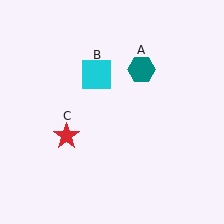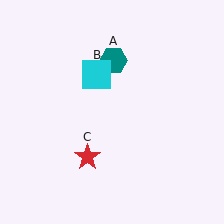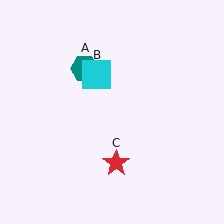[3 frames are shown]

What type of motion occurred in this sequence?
The teal hexagon (object A), red star (object C) rotated counterclockwise around the center of the scene.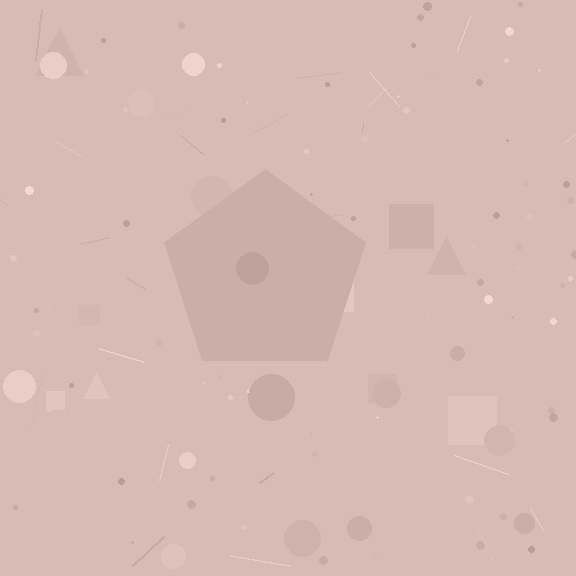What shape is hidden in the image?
A pentagon is hidden in the image.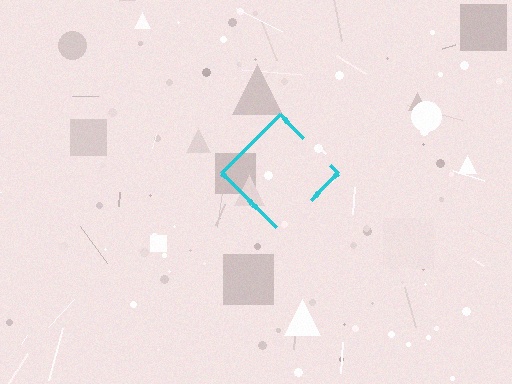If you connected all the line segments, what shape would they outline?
They would outline a diamond.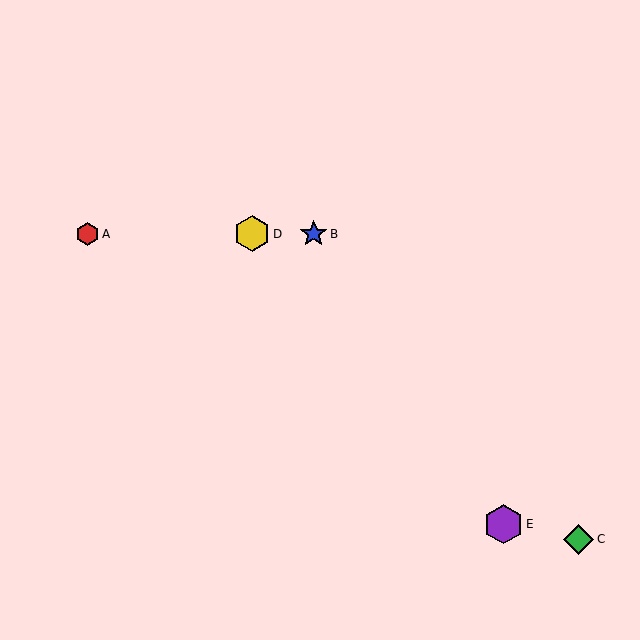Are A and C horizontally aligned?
No, A is at y≈234 and C is at y≈539.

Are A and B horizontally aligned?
Yes, both are at y≈234.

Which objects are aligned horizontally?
Objects A, B, D are aligned horizontally.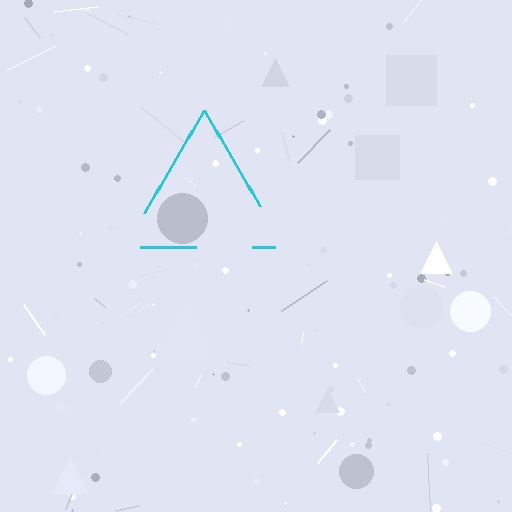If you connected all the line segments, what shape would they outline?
They would outline a triangle.